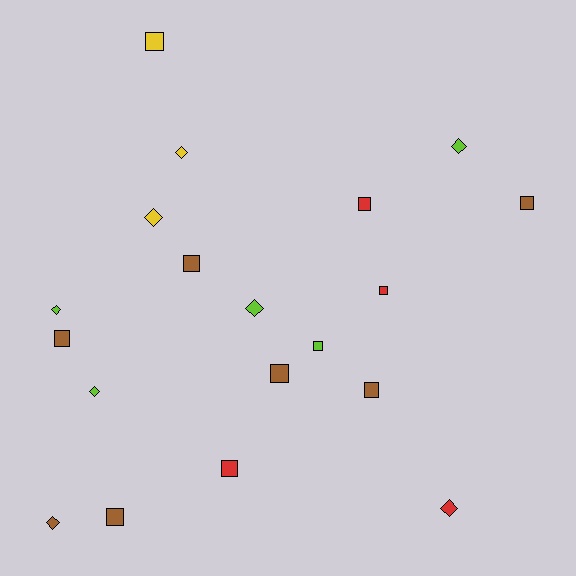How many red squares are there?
There are 3 red squares.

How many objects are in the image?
There are 19 objects.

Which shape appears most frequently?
Square, with 11 objects.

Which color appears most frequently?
Brown, with 7 objects.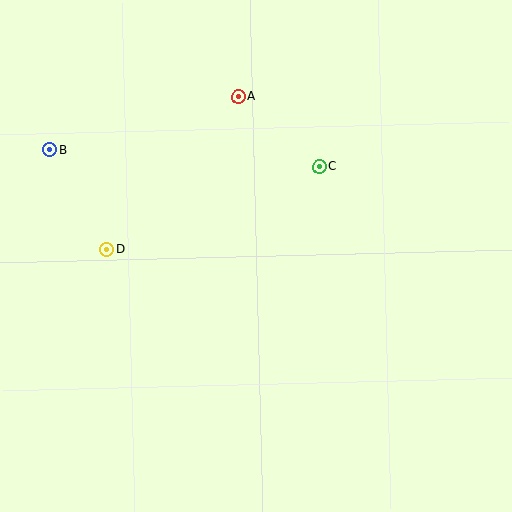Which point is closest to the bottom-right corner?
Point C is closest to the bottom-right corner.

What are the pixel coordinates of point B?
Point B is at (50, 150).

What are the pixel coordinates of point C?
Point C is at (319, 167).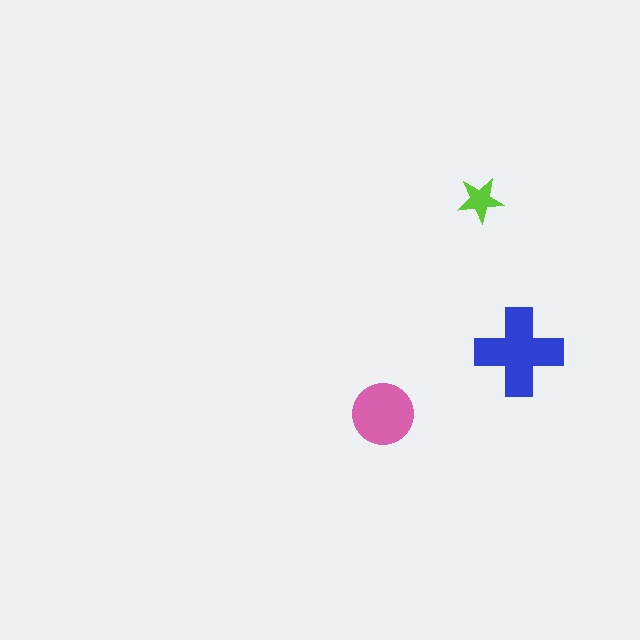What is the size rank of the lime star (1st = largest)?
3rd.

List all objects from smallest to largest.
The lime star, the pink circle, the blue cross.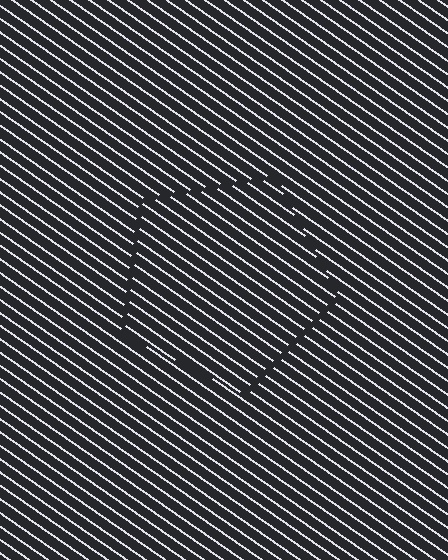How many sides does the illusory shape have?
5 sides — the line-ends trace a pentagon.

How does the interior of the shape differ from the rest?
The interior of the shape contains the same grating, shifted by half a period — the contour is defined by the phase discontinuity where line-ends from the inner and outer gratings abut.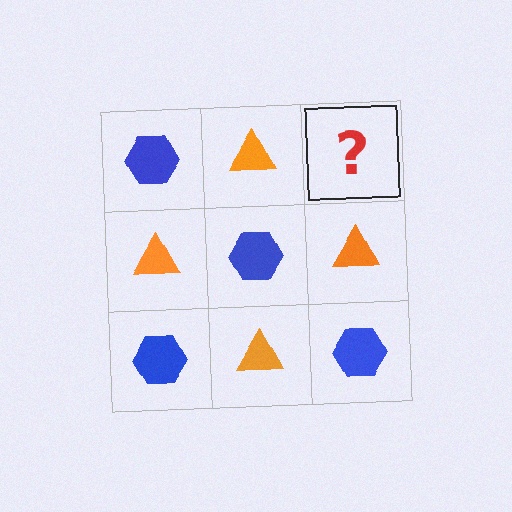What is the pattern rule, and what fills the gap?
The rule is that it alternates blue hexagon and orange triangle in a checkerboard pattern. The gap should be filled with a blue hexagon.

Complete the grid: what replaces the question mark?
The question mark should be replaced with a blue hexagon.